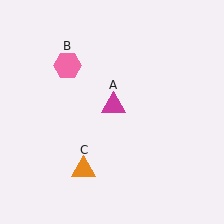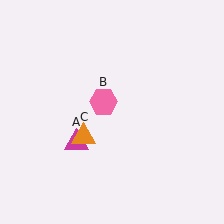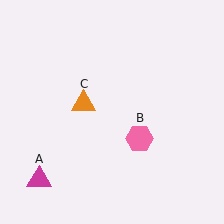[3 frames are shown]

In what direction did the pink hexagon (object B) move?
The pink hexagon (object B) moved down and to the right.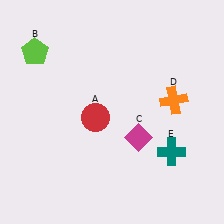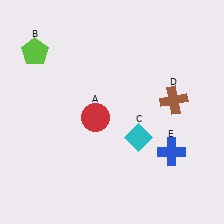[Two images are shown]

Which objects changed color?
C changed from magenta to cyan. D changed from orange to brown. E changed from teal to blue.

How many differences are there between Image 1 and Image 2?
There are 3 differences between the two images.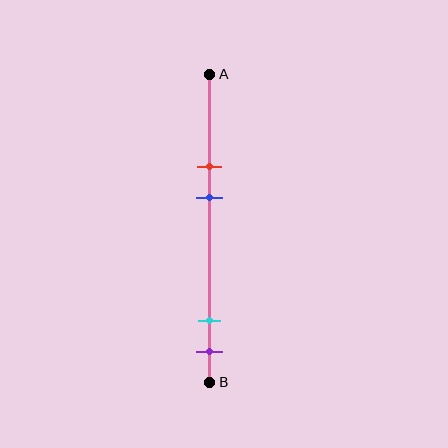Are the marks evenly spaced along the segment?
No, the marks are not evenly spaced.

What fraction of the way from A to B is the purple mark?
The purple mark is approximately 90% (0.9) of the way from A to B.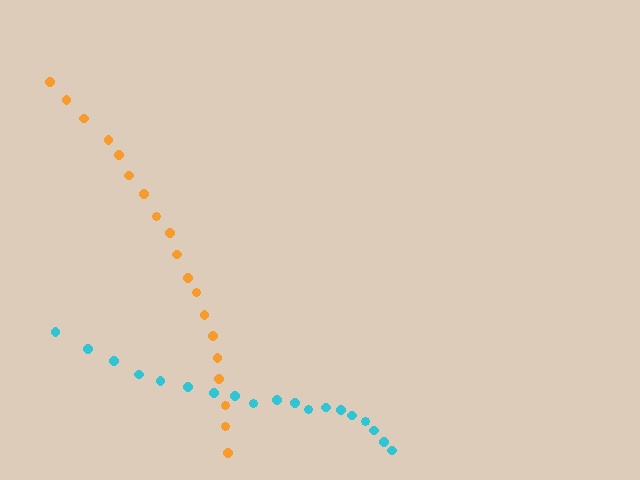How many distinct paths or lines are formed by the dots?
There are 2 distinct paths.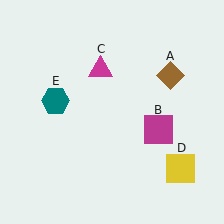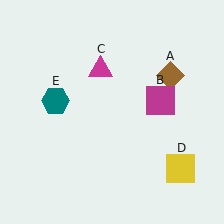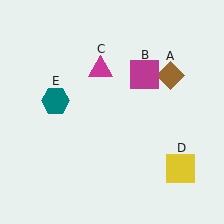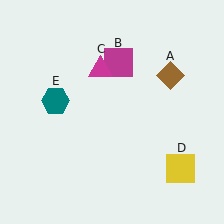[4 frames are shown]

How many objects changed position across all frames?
1 object changed position: magenta square (object B).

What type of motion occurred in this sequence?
The magenta square (object B) rotated counterclockwise around the center of the scene.